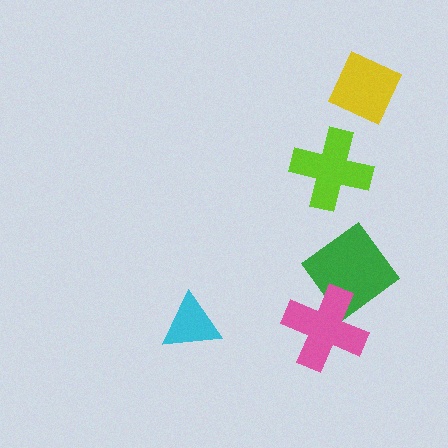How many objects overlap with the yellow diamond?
0 objects overlap with the yellow diamond.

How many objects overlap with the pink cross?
1 object overlaps with the pink cross.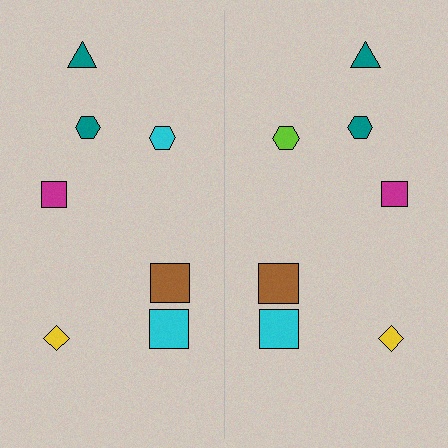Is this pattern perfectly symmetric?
No, the pattern is not perfectly symmetric. The lime hexagon on the right side breaks the symmetry — its mirror counterpart is cyan.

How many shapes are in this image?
There are 14 shapes in this image.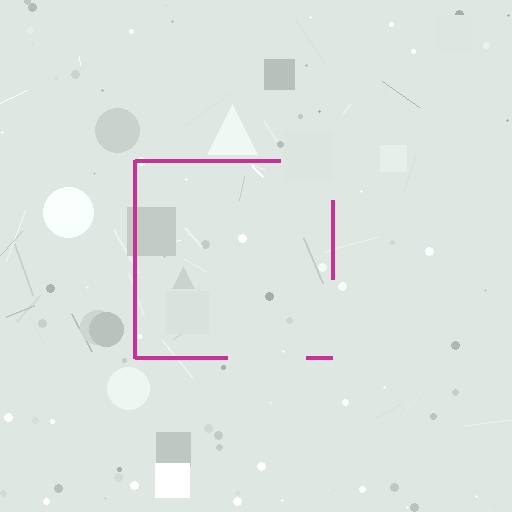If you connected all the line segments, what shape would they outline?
They would outline a square.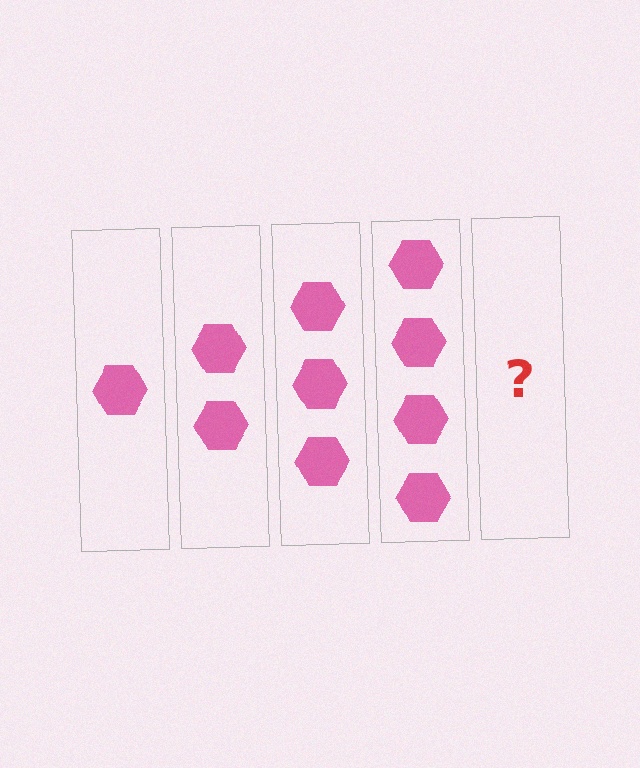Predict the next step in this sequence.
The next step is 5 hexagons.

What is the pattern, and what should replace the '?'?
The pattern is that each step adds one more hexagon. The '?' should be 5 hexagons.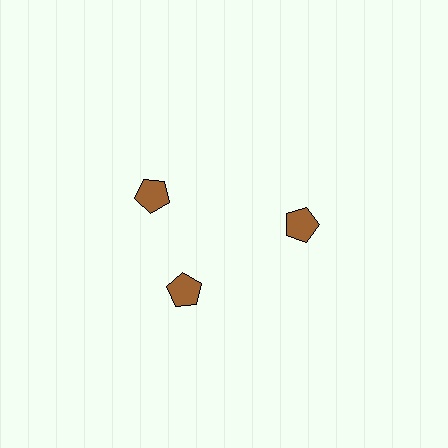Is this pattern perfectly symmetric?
No. The 3 brown pentagons are arranged in a ring, but one element near the 11 o'clock position is rotated out of alignment along the ring, breaking the 3-fold rotational symmetry.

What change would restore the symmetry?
The symmetry would be restored by rotating it back into even spacing with its neighbors so that all 3 pentagons sit at equal angles and equal distance from the center.